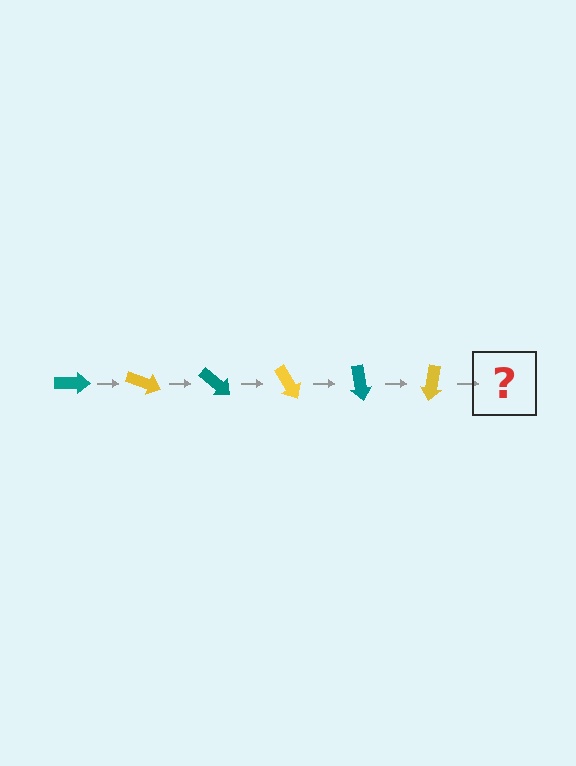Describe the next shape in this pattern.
It should be a teal arrow, rotated 120 degrees from the start.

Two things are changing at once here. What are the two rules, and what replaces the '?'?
The two rules are that it rotates 20 degrees each step and the color cycles through teal and yellow. The '?' should be a teal arrow, rotated 120 degrees from the start.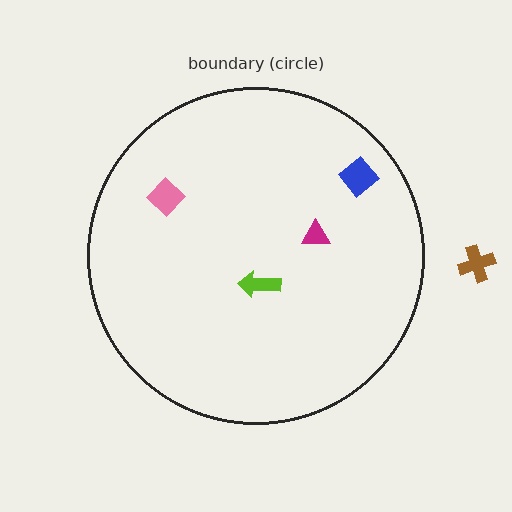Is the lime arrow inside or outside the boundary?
Inside.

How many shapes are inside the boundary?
4 inside, 1 outside.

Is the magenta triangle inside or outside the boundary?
Inside.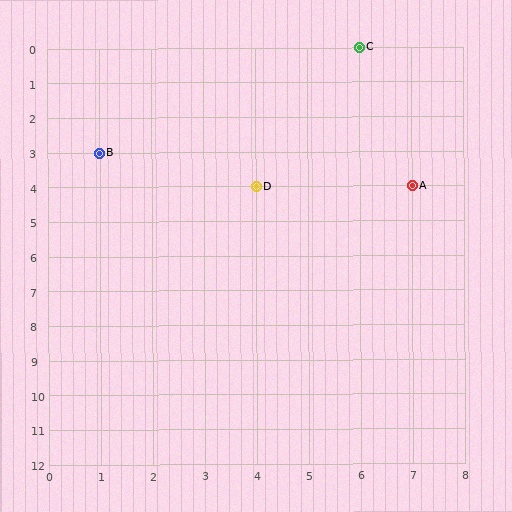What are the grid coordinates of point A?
Point A is at grid coordinates (7, 4).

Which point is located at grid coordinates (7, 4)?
Point A is at (7, 4).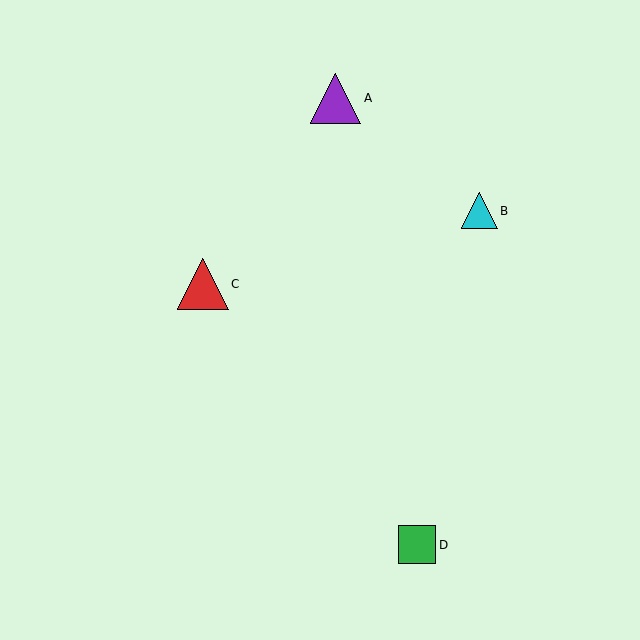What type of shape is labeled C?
Shape C is a red triangle.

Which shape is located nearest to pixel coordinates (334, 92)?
The purple triangle (labeled A) at (336, 98) is nearest to that location.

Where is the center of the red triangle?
The center of the red triangle is at (203, 284).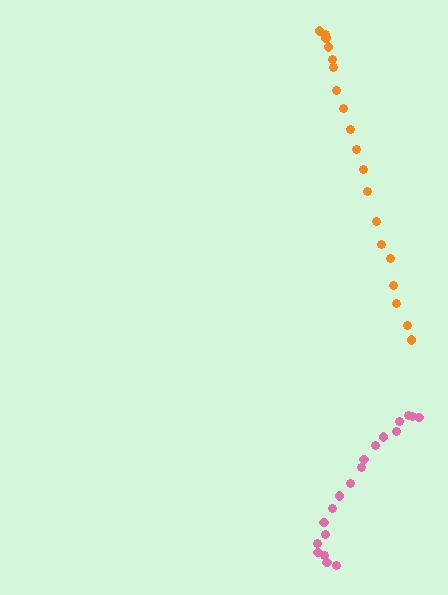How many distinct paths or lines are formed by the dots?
There are 2 distinct paths.